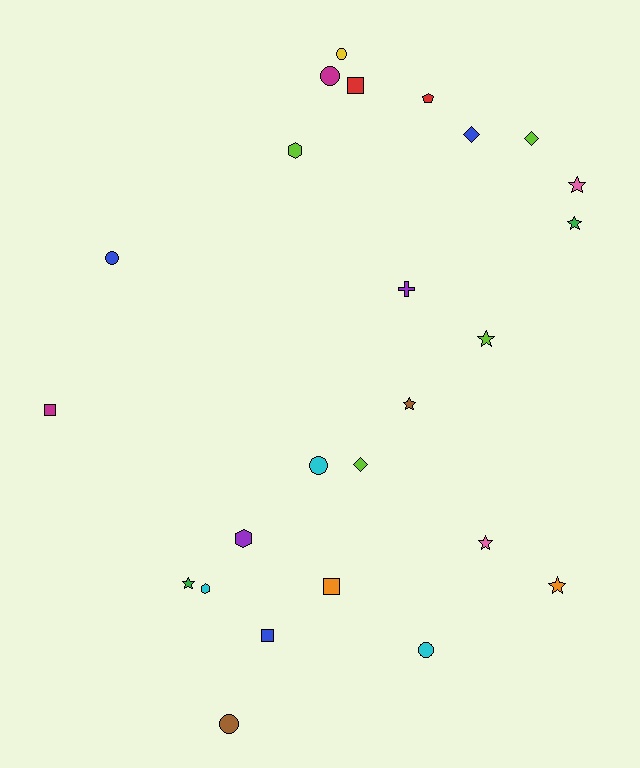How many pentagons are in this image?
There is 1 pentagon.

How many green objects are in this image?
There are 2 green objects.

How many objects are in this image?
There are 25 objects.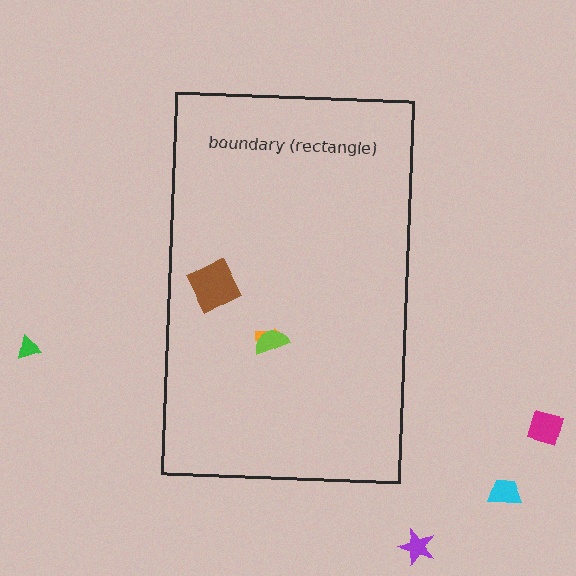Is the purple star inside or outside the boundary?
Outside.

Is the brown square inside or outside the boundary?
Inside.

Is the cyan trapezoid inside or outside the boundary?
Outside.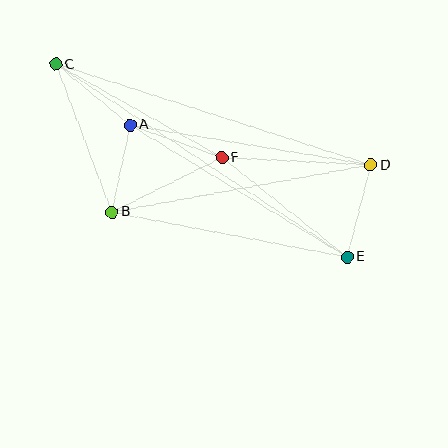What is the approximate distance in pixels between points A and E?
The distance between A and E is approximately 254 pixels.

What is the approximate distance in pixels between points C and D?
The distance between C and D is approximately 331 pixels.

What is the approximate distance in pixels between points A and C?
The distance between A and C is approximately 96 pixels.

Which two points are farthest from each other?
Points C and E are farthest from each other.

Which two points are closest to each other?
Points A and B are closest to each other.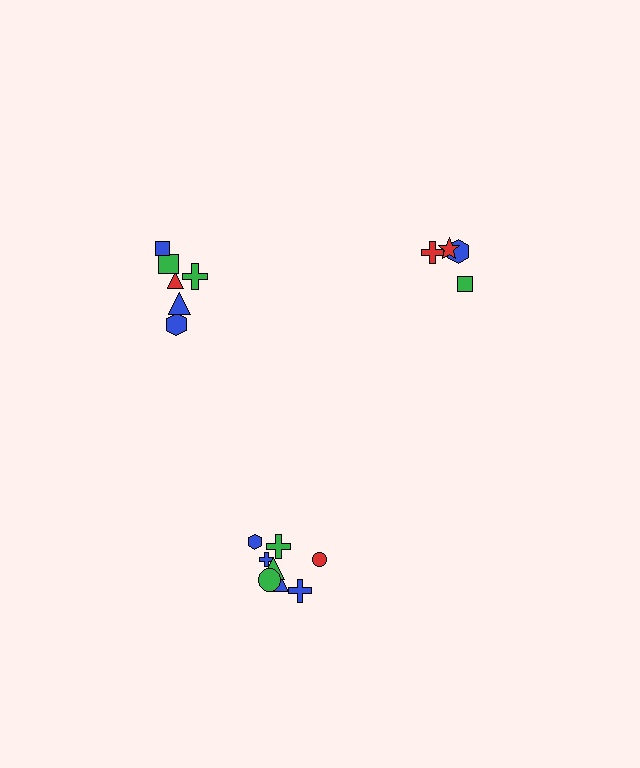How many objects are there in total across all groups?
There are 18 objects.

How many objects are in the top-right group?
There are 4 objects.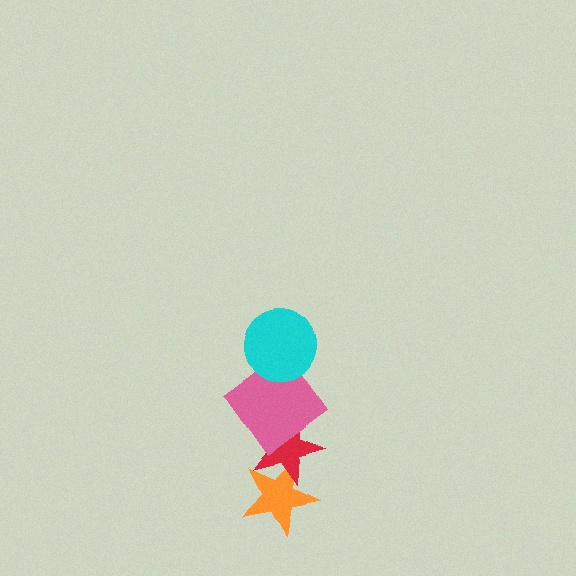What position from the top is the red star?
The red star is 3rd from the top.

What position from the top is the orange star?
The orange star is 4th from the top.